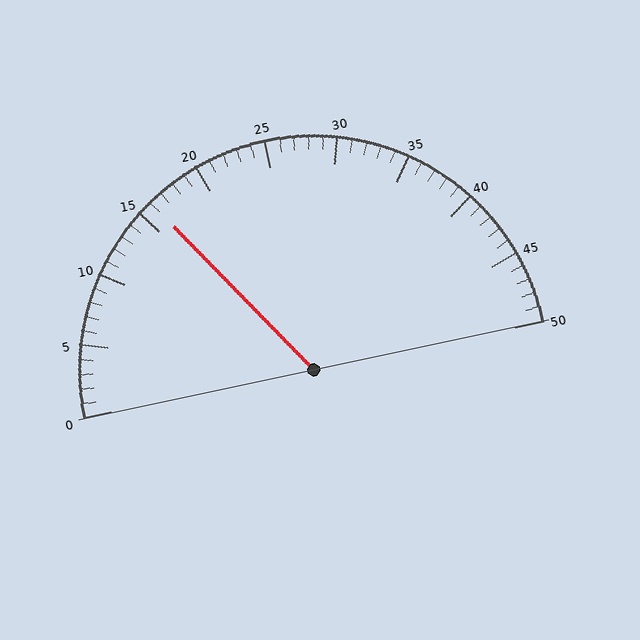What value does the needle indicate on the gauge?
The needle indicates approximately 16.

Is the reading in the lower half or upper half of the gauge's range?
The reading is in the lower half of the range (0 to 50).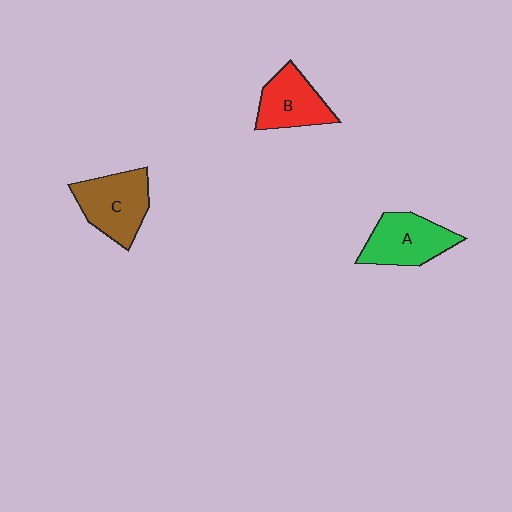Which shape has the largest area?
Shape C (brown).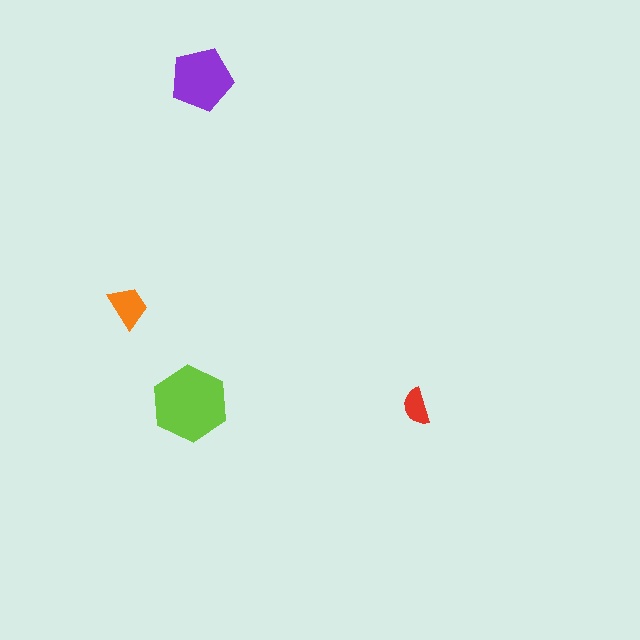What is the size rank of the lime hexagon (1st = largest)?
1st.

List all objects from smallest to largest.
The red semicircle, the orange trapezoid, the purple pentagon, the lime hexagon.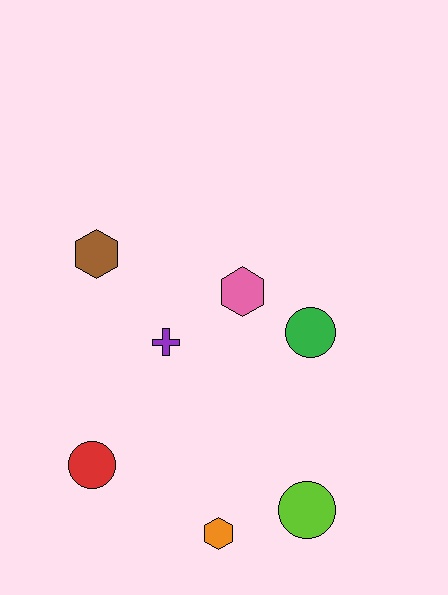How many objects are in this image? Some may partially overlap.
There are 7 objects.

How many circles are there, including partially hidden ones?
There are 3 circles.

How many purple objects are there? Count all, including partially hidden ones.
There is 1 purple object.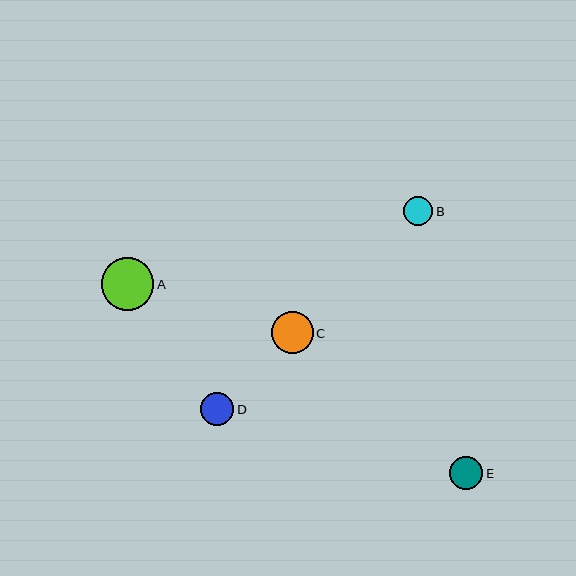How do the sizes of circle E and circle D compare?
Circle E and circle D are approximately the same size.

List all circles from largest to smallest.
From largest to smallest: A, C, E, D, B.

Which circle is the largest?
Circle A is the largest with a size of approximately 52 pixels.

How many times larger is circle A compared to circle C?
Circle A is approximately 1.3 times the size of circle C.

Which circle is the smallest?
Circle B is the smallest with a size of approximately 29 pixels.